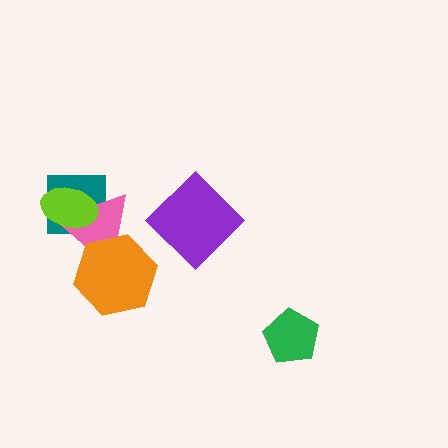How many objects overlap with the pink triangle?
3 objects overlap with the pink triangle.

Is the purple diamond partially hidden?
No, no other shape covers it.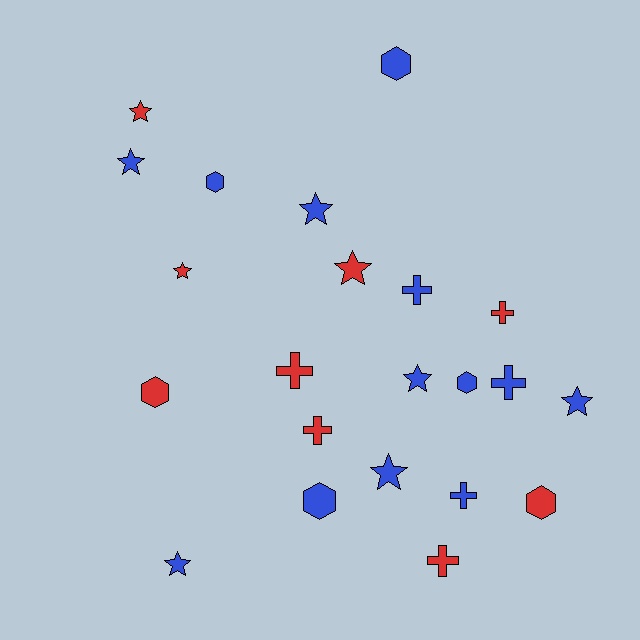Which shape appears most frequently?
Star, with 9 objects.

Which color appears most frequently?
Blue, with 13 objects.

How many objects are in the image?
There are 22 objects.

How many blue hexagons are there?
There are 4 blue hexagons.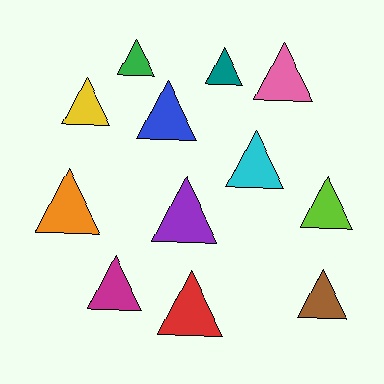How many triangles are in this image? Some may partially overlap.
There are 12 triangles.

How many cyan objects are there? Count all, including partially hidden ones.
There is 1 cyan object.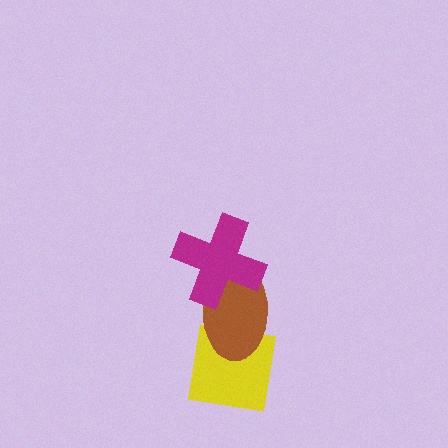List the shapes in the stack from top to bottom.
From top to bottom: the magenta cross, the brown ellipse, the yellow square.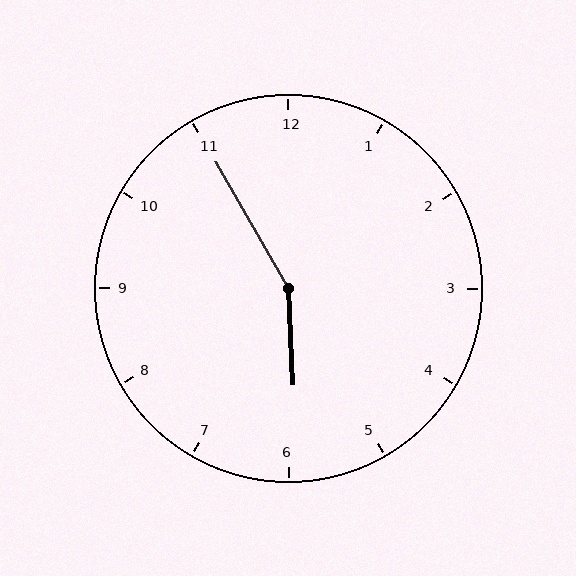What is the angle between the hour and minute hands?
Approximately 152 degrees.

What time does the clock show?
5:55.